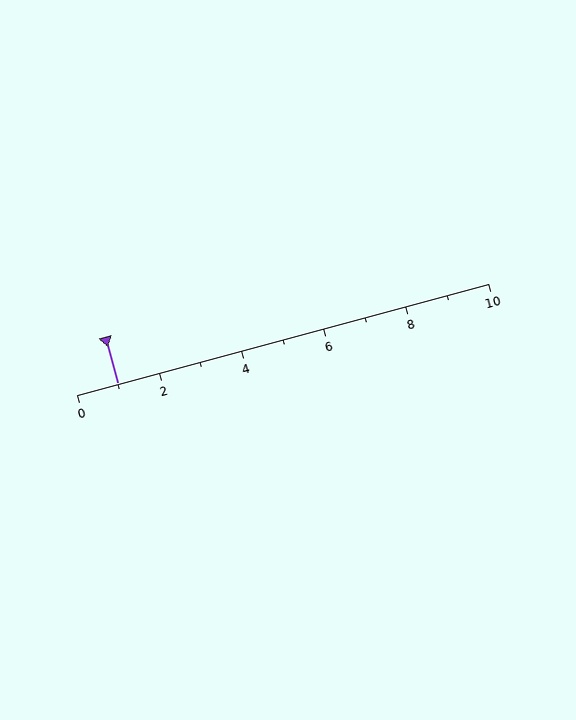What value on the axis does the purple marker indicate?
The marker indicates approximately 1.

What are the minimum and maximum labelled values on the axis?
The axis runs from 0 to 10.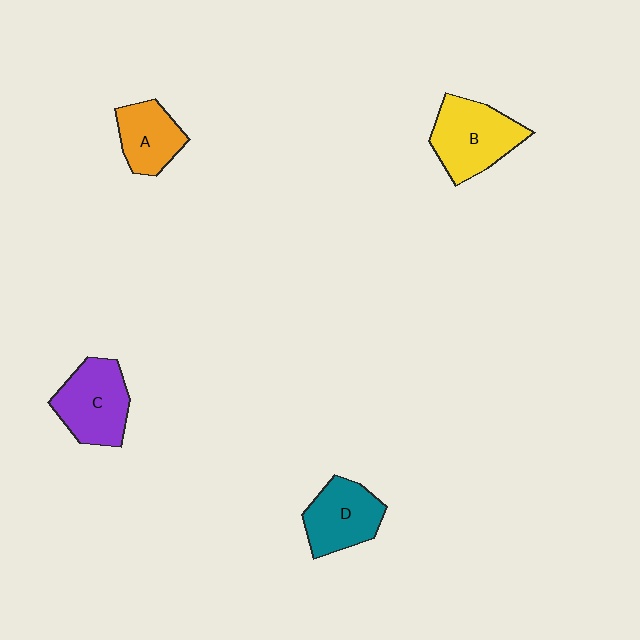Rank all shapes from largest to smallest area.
From largest to smallest: B (yellow), C (purple), D (teal), A (orange).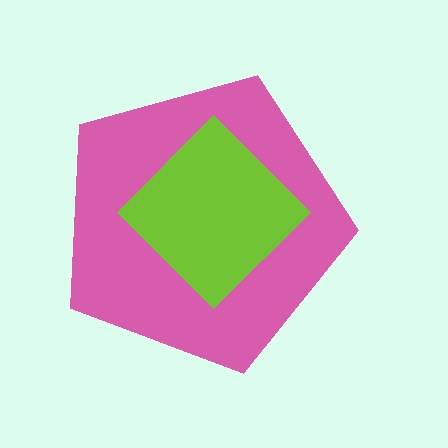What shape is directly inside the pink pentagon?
The lime diamond.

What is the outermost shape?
The pink pentagon.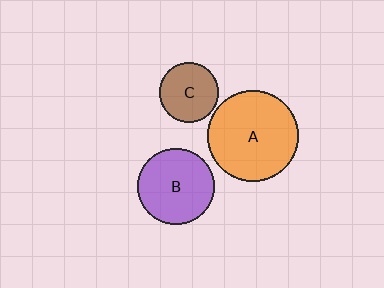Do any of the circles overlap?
No, none of the circles overlap.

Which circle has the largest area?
Circle A (orange).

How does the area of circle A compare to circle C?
Approximately 2.3 times.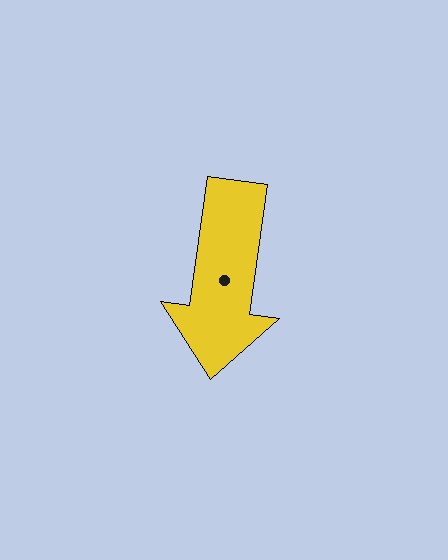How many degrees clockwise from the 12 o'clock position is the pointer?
Approximately 188 degrees.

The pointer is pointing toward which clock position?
Roughly 6 o'clock.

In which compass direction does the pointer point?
South.